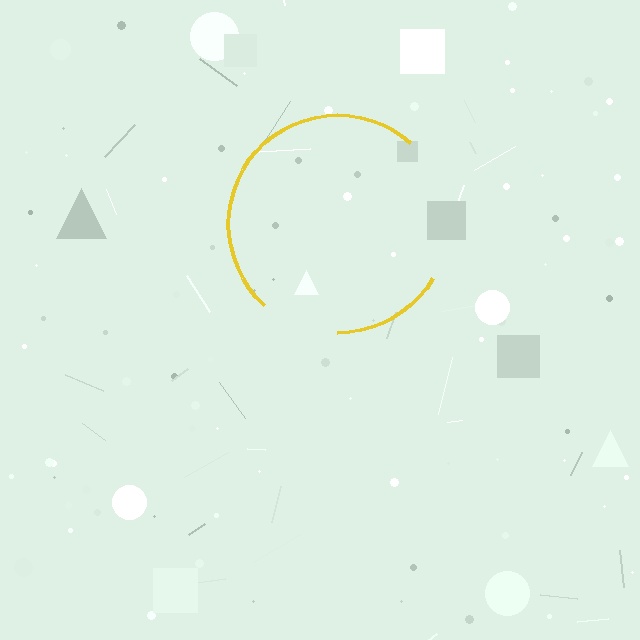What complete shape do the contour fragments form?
The contour fragments form a circle.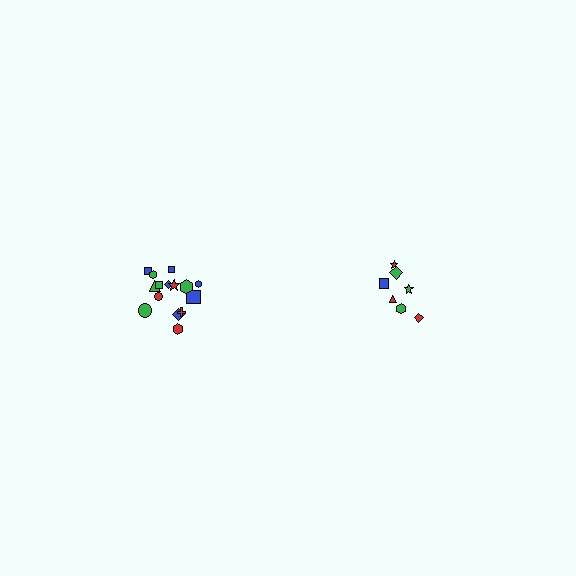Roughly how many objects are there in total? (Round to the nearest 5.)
Roughly 20 objects in total.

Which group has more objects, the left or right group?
The left group.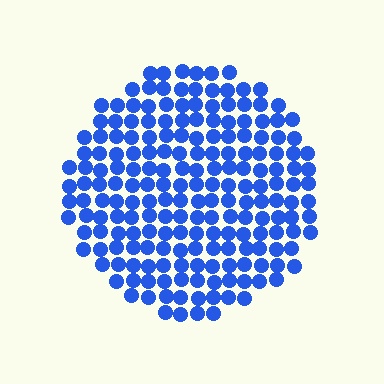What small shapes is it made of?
It is made of small circles.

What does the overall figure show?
The overall figure shows a circle.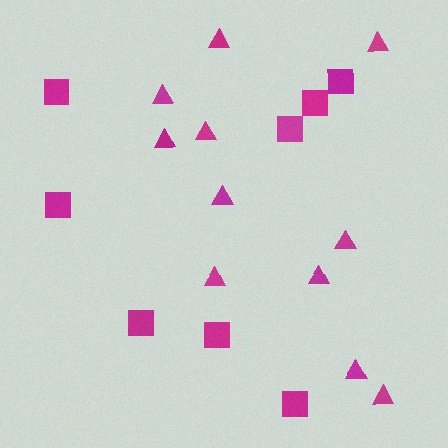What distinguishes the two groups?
There are 2 groups: one group of squares (8) and one group of triangles (11).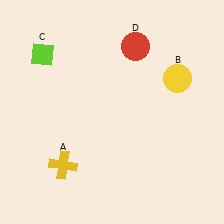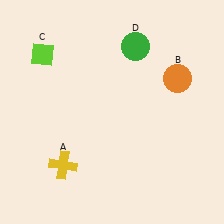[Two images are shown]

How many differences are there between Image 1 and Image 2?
There are 2 differences between the two images.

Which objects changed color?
B changed from yellow to orange. D changed from red to green.